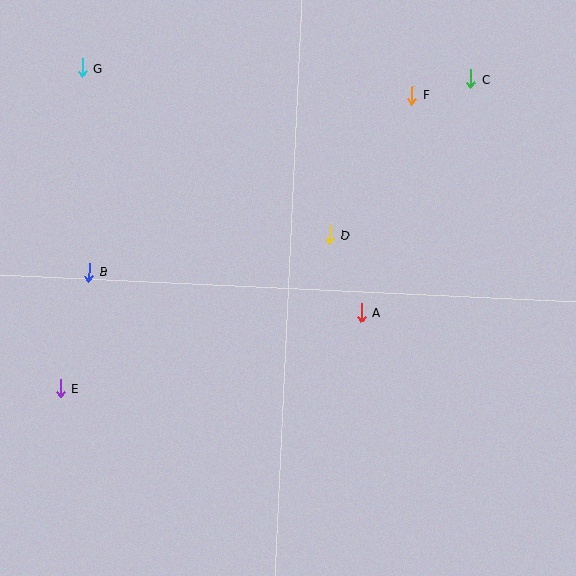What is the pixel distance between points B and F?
The distance between B and F is 369 pixels.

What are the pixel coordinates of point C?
Point C is at (471, 79).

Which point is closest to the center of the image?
Point D at (330, 235) is closest to the center.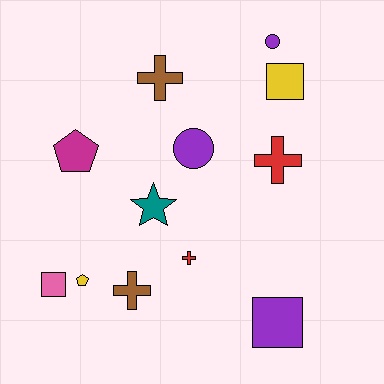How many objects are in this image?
There are 12 objects.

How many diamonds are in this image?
There are no diamonds.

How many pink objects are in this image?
There is 1 pink object.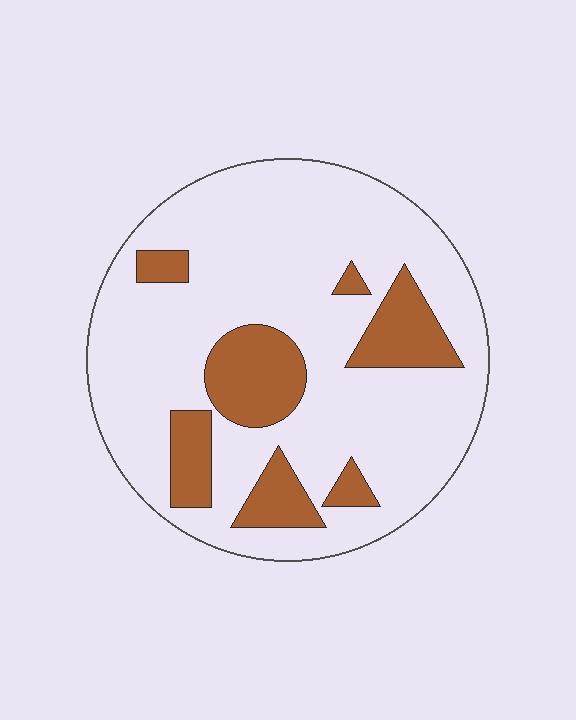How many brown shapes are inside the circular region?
7.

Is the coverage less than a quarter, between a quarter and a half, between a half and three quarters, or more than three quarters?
Less than a quarter.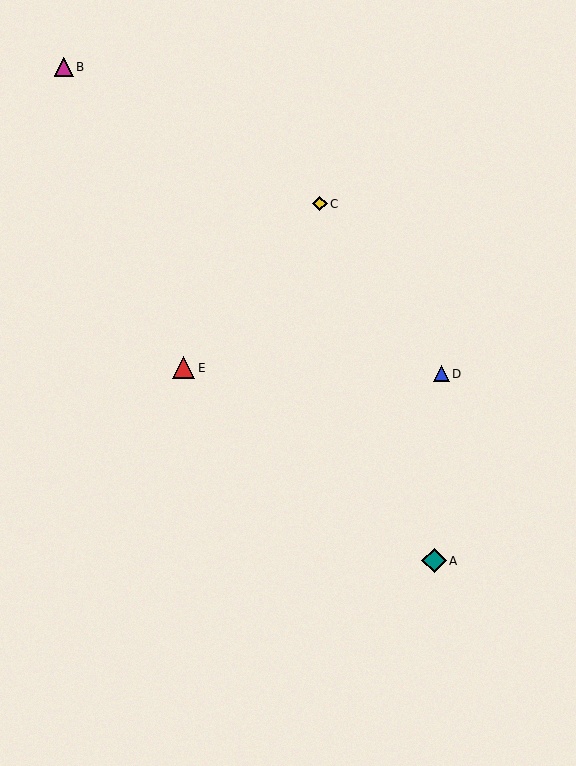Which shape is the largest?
The teal diamond (labeled A) is the largest.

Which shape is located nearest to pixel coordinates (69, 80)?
The magenta triangle (labeled B) at (64, 67) is nearest to that location.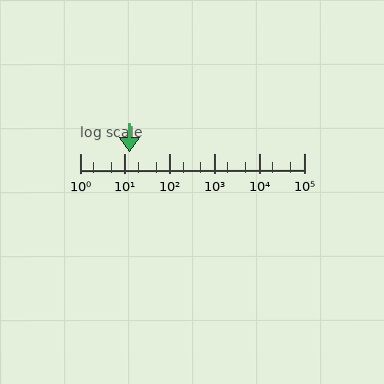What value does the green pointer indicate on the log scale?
The pointer indicates approximately 13.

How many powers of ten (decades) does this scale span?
The scale spans 5 decades, from 1 to 100000.